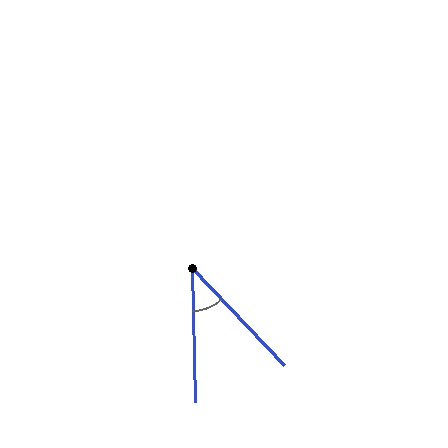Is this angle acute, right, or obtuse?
It is acute.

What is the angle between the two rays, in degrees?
Approximately 42 degrees.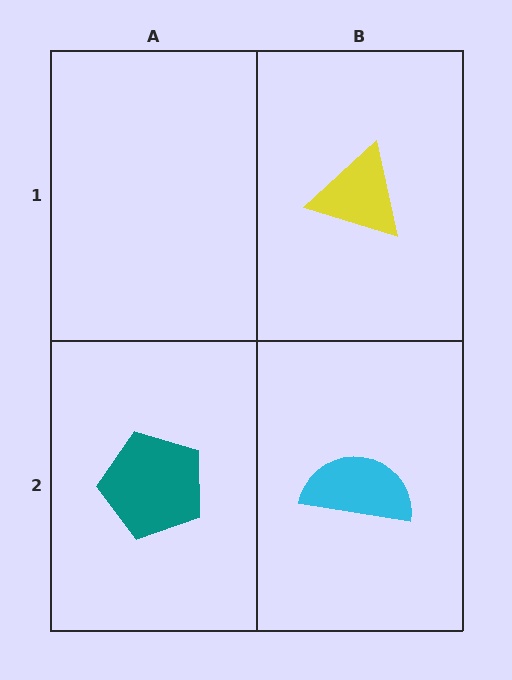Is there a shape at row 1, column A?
No, that cell is empty.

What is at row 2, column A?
A teal pentagon.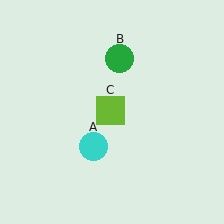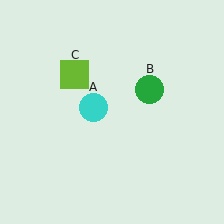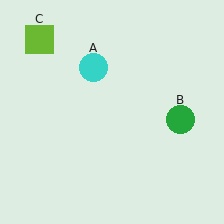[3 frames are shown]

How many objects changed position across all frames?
3 objects changed position: cyan circle (object A), green circle (object B), lime square (object C).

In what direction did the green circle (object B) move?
The green circle (object B) moved down and to the right.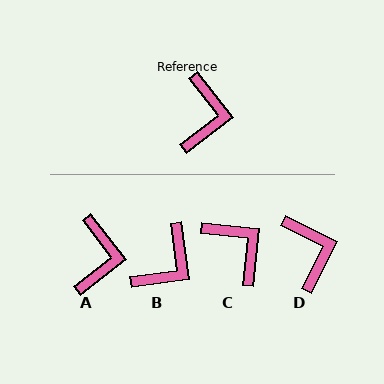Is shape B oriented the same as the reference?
No, it is off by about 31 degrees.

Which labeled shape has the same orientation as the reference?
A.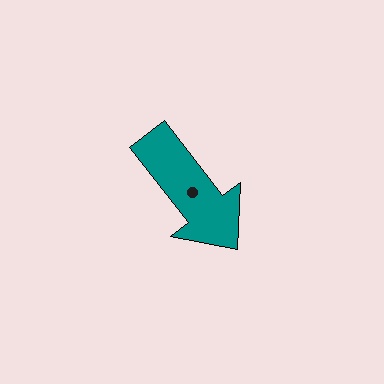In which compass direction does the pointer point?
Southeast.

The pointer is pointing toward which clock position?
Roughly 5 o'clock.